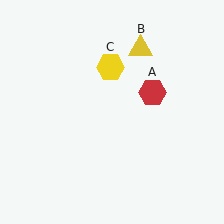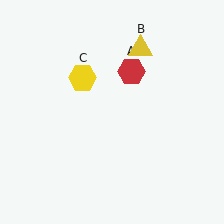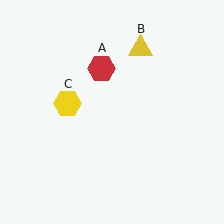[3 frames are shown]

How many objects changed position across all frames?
2 objects changed position: red hexagon (object A), yellow hexagon (object C).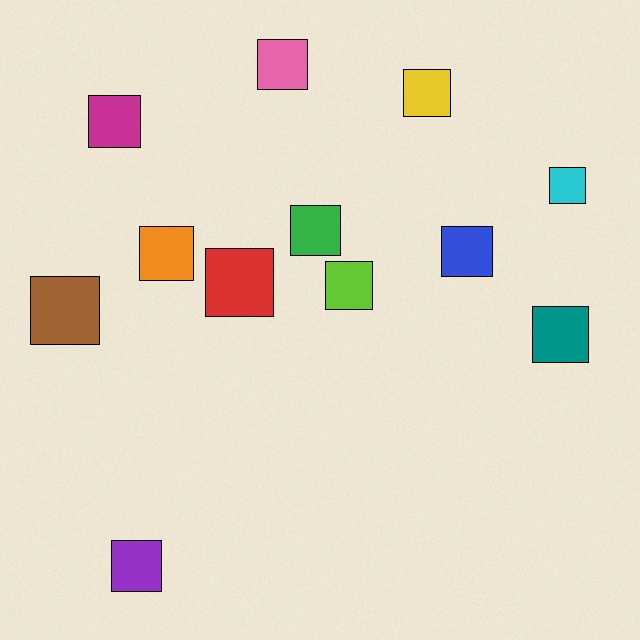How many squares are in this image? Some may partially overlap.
There are 12 squares.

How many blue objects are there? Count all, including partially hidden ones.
There is 1 blue object.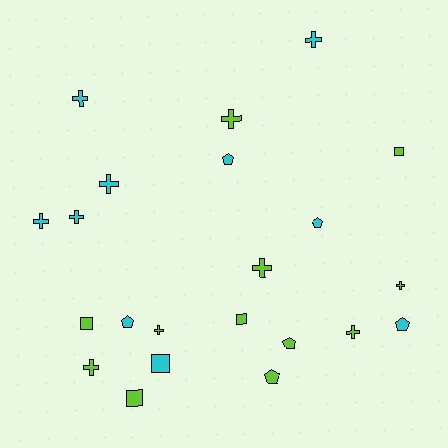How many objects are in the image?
There are 22 objects.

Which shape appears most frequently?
Cross, with 11 objects.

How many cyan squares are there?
There is 1 cyan square.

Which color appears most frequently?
Lime, with 12 objects.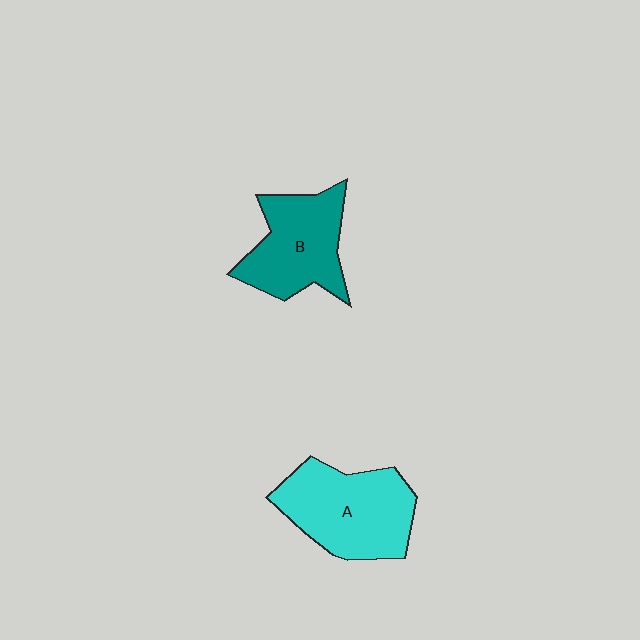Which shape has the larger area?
Shape A (cyan).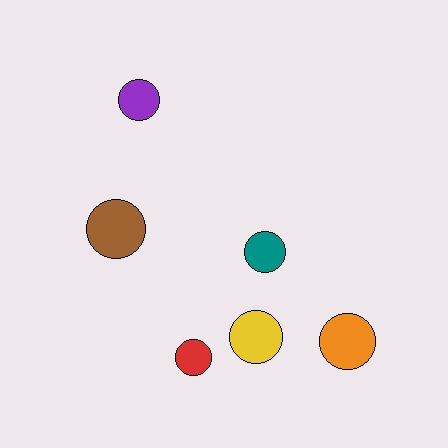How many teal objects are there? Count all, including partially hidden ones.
There is 1 teal object.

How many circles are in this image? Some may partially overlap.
There are 6 circles.